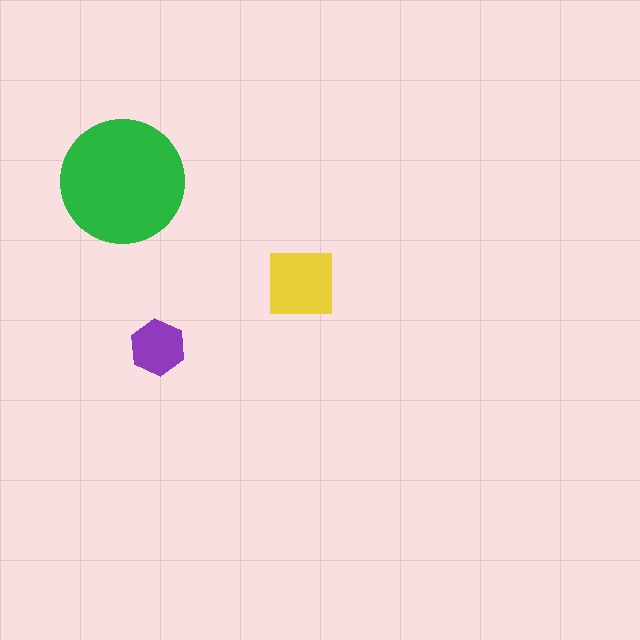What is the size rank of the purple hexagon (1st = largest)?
3rd.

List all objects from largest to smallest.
The green circle, the yellow square, the purple hexagon.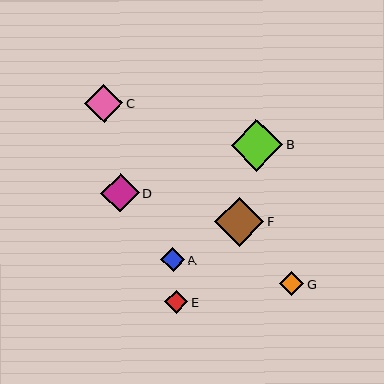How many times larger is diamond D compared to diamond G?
Diamond D is approximately 1.6 times the size of diamond G.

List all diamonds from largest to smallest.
From largest to smallest: B, F, D, C, G, A, E.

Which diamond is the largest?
Diamond B is the largest with a size of approximately 52 pixels.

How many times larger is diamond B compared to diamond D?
Diamond B is approximately 1.3 times the size of diamond D.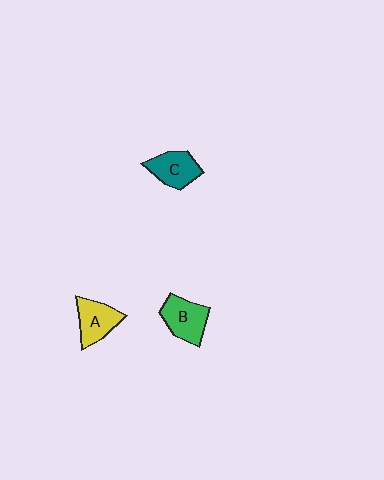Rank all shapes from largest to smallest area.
From largest to smallest: B (green), A (yellow), C (teal).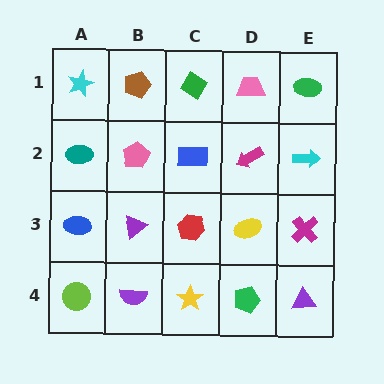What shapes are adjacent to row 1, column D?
A magenta arrow (row 2, column D), a green diamond (row 1, column C), a green ellipse (row 1, column E).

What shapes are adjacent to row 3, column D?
A magenta arrow (row 2, column D), a green pentagon (row 4, column D), a red hexagon (row 3, column C), a magenta cross (row 3, column E).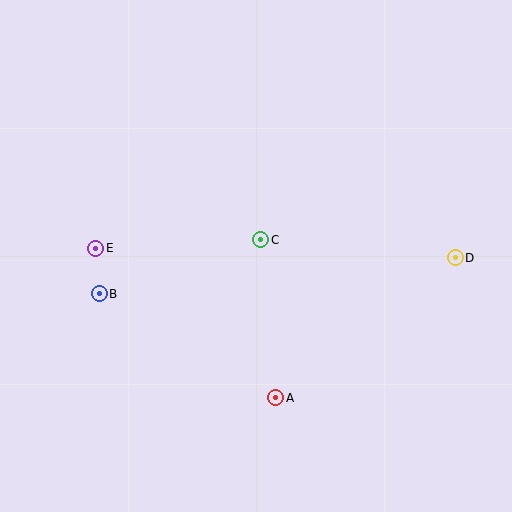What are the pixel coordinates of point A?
Point A is at (276, 398).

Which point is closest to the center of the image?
Point C at (261, 240) is closest to the center.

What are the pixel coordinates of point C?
Point C is at (261, 240).